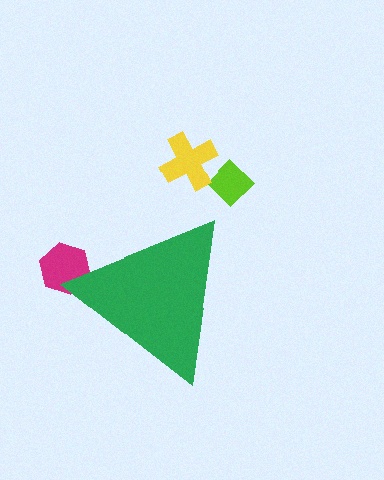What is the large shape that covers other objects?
A green triangle.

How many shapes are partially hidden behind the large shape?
1 shape is partially hidden.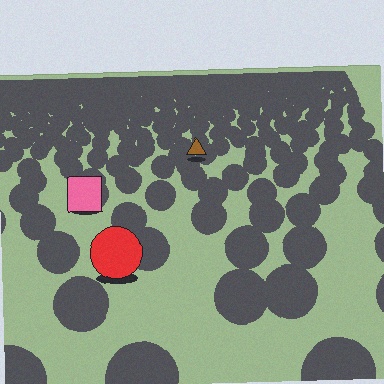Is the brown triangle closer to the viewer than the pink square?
No. The pink square is closer — you can tell from the texture gradient: the ground texture is coarser near it.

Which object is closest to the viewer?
The red circle is closest. The texture marks near it are larger and more spread out.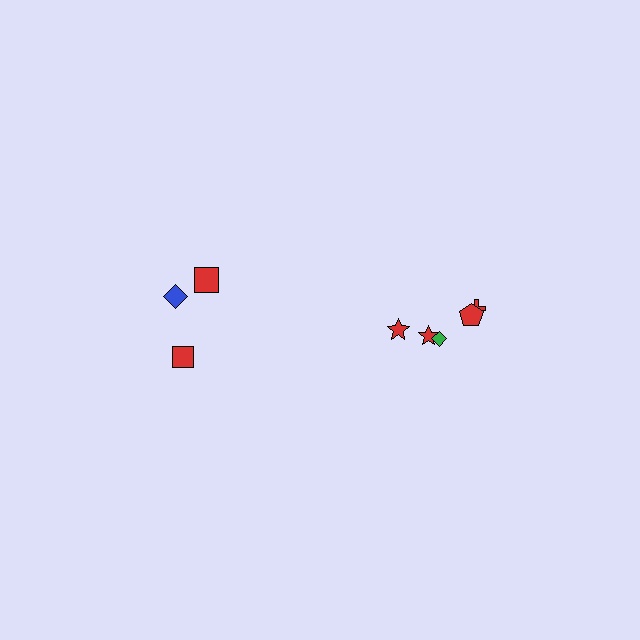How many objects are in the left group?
There are 3 objects.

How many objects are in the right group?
There are 5 objects.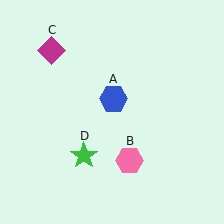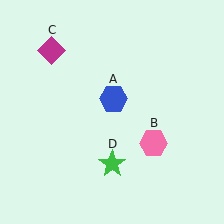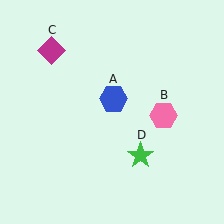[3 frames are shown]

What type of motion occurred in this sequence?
The pink hexagon (object B), green star (object D) rotated counterclockwise around the center of the scene.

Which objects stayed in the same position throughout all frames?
Blue hexagon (object A) and magenta diamond (object C) remained stationary.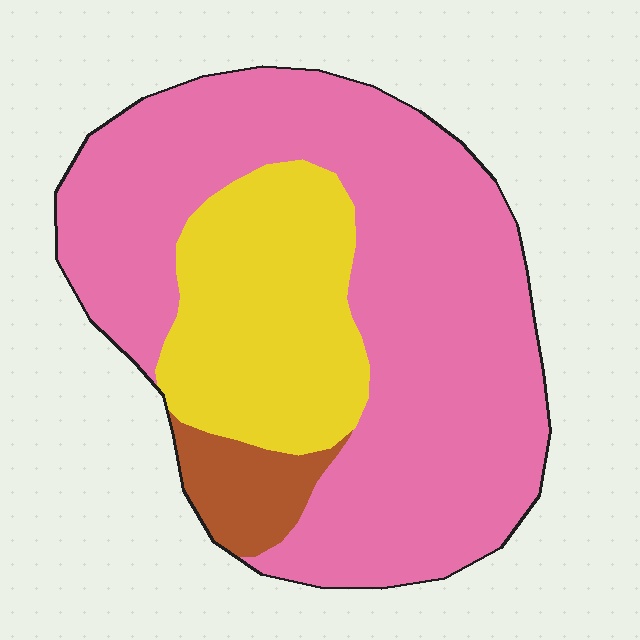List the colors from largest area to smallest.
From largest to smallest: pink, yellow, brown.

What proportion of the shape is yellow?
Yellow takes up between a quarter and a half of the shape.